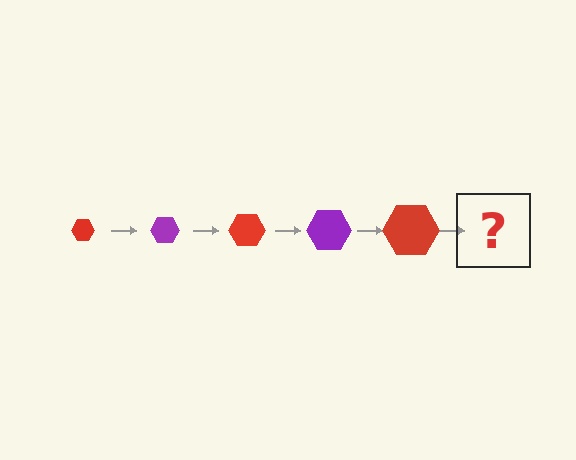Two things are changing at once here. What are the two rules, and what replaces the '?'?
The two rules are that the hexagon grows larger each step and the color cycles through red and purple. The '?' should be a purple hexagon, larger than the previous one.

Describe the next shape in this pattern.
It should be a purple hexagon, larger than the previous one.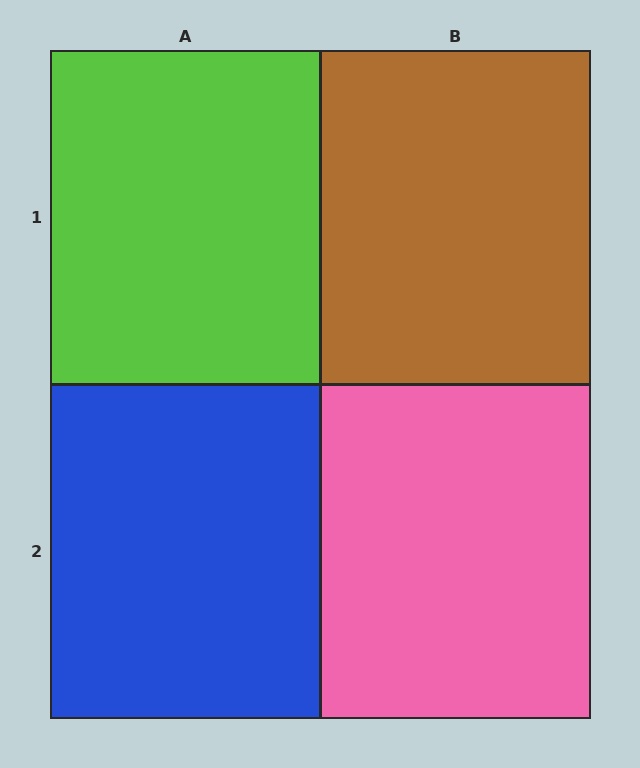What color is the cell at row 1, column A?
Lime.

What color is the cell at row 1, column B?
Brown.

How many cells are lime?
1 cell is lime.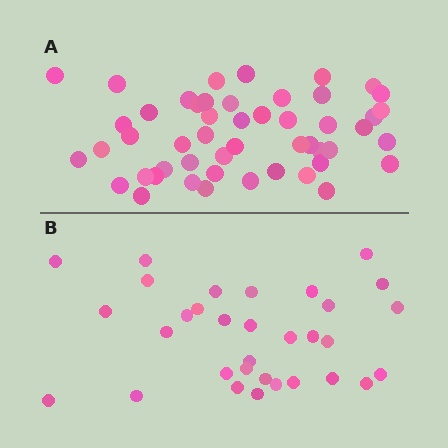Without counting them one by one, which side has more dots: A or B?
Region A (the top region) has more dots.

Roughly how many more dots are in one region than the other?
Region A has approximately 20 more dots than region B.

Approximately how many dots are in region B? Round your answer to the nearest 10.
About 30 dots. (The exact count is 32, which rounds to 30.)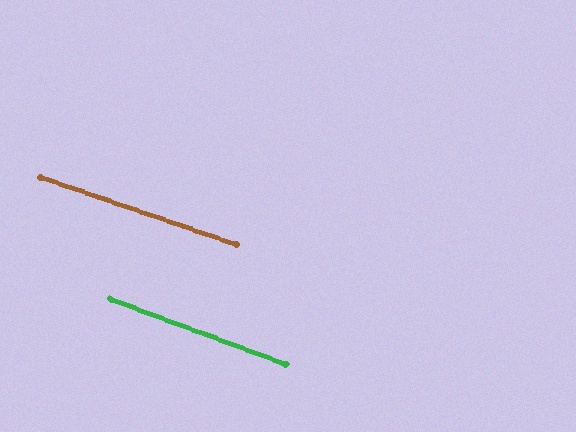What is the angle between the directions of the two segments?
Approximately 2 degrees.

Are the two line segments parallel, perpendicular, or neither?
Parallel — their directions differ by only 1.6°.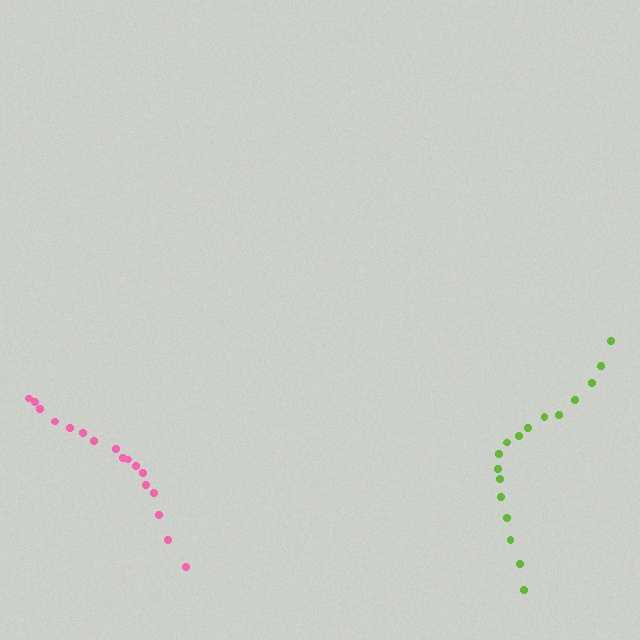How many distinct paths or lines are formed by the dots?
There are 2 distinct paths.